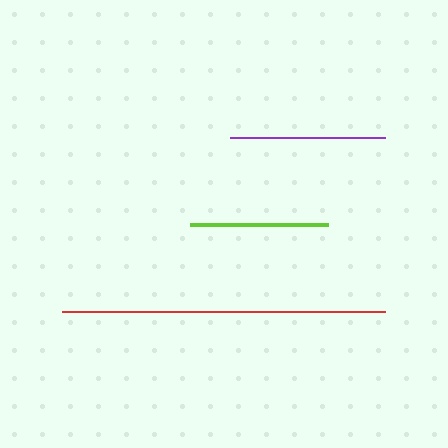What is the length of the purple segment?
The purple segment is approximately 155 pixels long.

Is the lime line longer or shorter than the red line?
The red line is longer than the lime line.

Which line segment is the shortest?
The lime line is the shortest at approximately 138 pixels.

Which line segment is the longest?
The red line is the longest at approximately 324 pixels.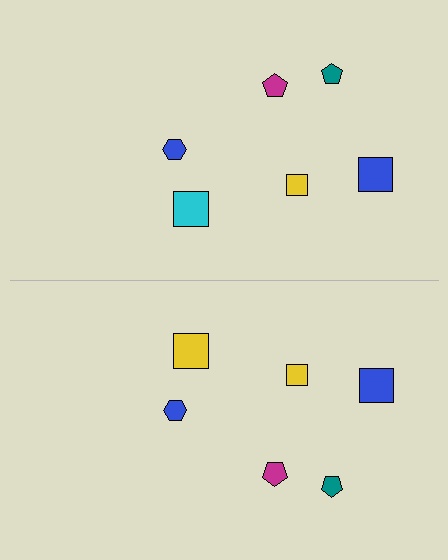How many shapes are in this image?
There are 12 shapes in this image.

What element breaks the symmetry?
The yellow square on the bottom side breaks the symmetry — its mirror counterpart is cyan.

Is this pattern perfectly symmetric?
No, the pattern is not perfectly symmetric. The yellow square on the bottom side breaks the symmetry — its mirror counterpart is cyan.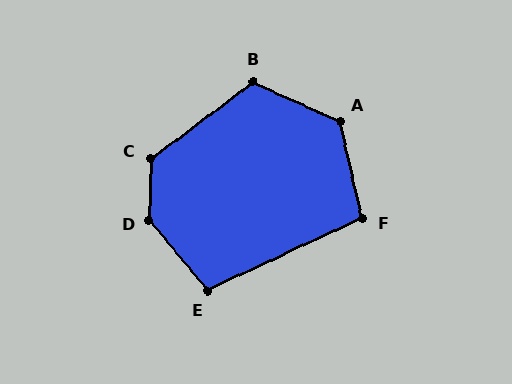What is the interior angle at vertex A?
Approximately 127 degrees (obtuse).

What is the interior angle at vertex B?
Approximately 119 degrees (obtuse).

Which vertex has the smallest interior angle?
F, at approximately 102 degrees.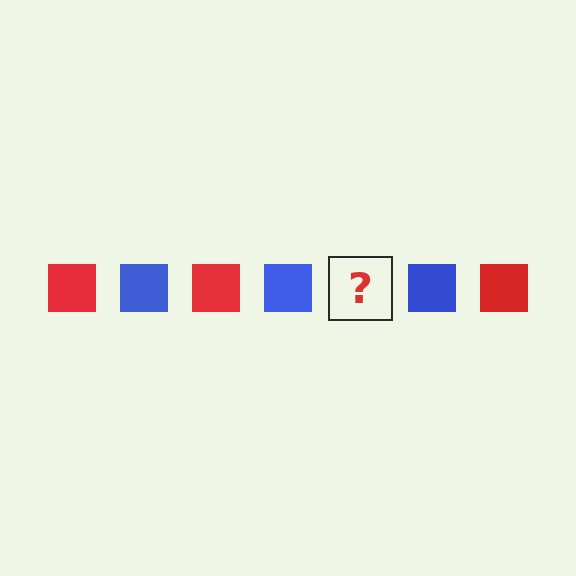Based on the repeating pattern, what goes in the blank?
The blank should be a red square.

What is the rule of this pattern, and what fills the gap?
The rule is that the pattern cycles through red, blue squares. The gap should be filled with a red square.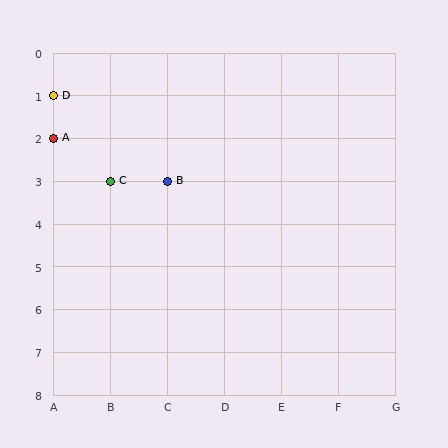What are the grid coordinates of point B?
Point B is at grid coordinates (C, 3).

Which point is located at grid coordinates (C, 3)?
Point B is at (C, 3).